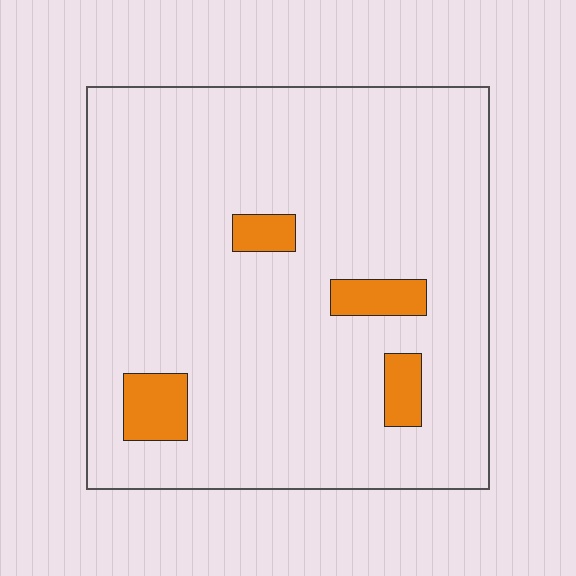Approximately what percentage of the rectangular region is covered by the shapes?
Approximately 10%.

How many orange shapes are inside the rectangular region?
4.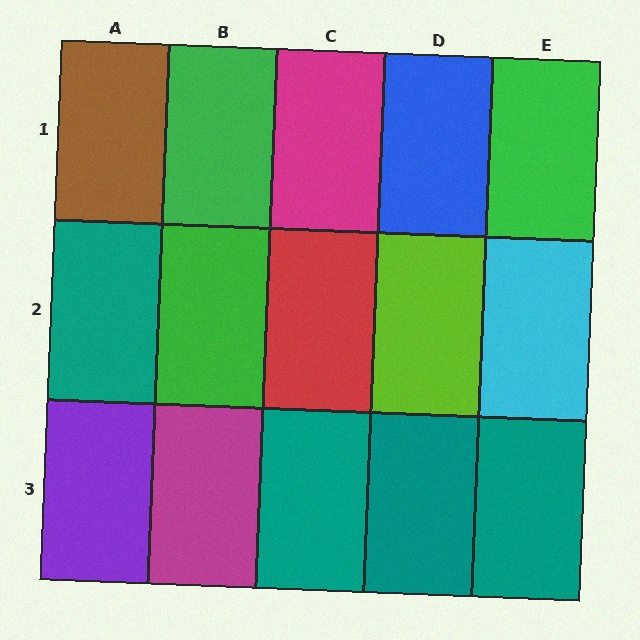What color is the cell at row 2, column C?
Red.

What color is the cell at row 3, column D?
Teal.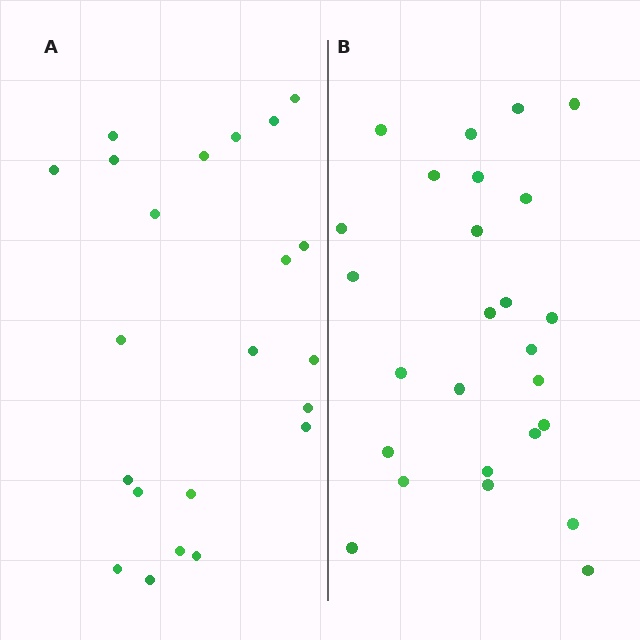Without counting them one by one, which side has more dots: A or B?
Region B (the right region) has more dots.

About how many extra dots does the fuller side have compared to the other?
Region B has about 4 more dots than region A.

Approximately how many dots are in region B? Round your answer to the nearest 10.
About 30 dots. (The exact count is 26, which rounds to 30.)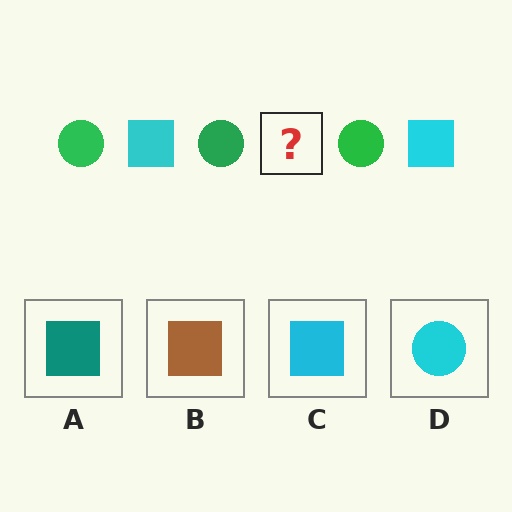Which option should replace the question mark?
Option C.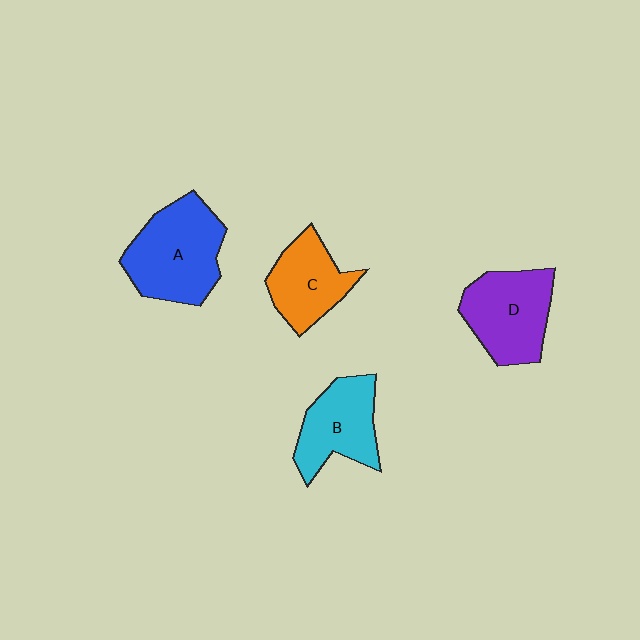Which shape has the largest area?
Shape A (blue).